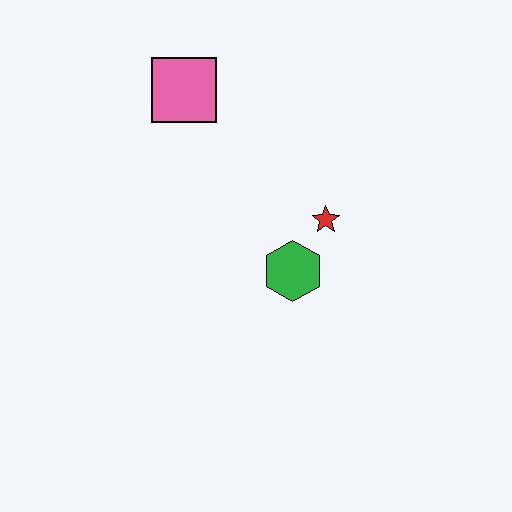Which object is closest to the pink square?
The red star is closest to the pink square.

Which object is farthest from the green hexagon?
The pink square is farthest from the green hexagon.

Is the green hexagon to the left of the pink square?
No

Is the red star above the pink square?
No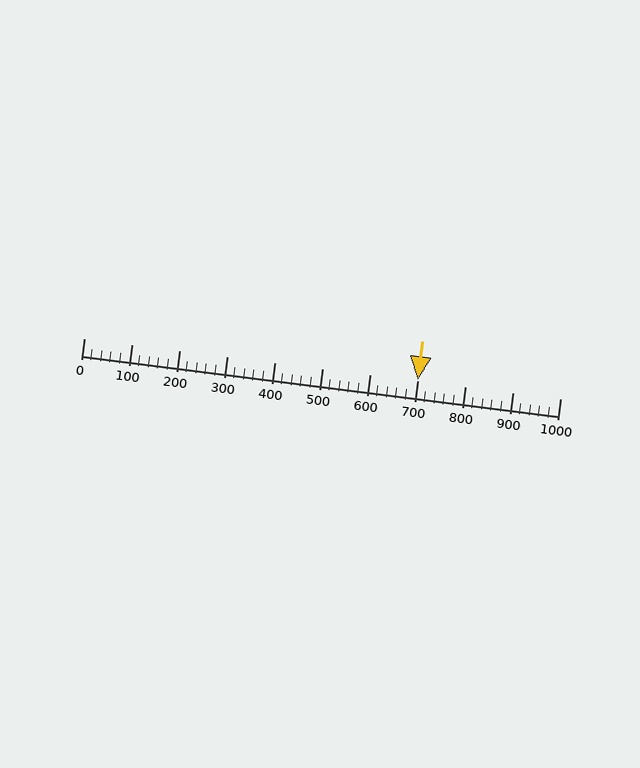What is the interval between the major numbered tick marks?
The major tick marks are spaced 100 units apart.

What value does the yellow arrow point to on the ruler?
The yellow arrow points to approximately 702.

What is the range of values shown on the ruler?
The ruler shows values from 0 to 1000.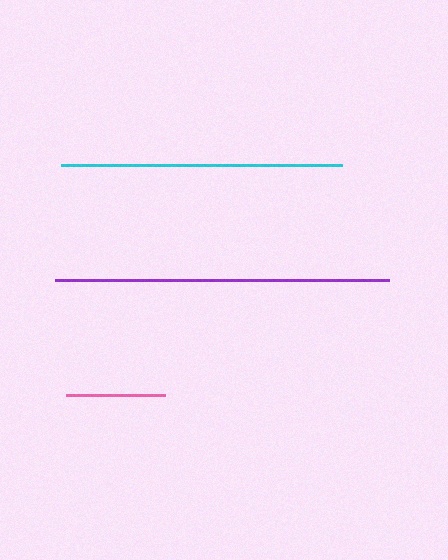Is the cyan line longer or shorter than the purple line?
The purple line is longer than the cyan line.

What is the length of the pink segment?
The pink segment is approximately 98 pixels long.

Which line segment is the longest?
The purple line is the longest at approximately 334 pixels.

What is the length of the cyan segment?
The cyan segment is approximately 282 pixels long.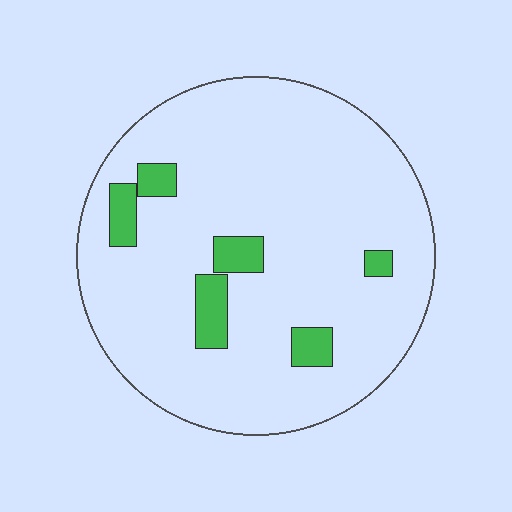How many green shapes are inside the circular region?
6.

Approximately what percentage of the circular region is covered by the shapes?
Approximately 10%.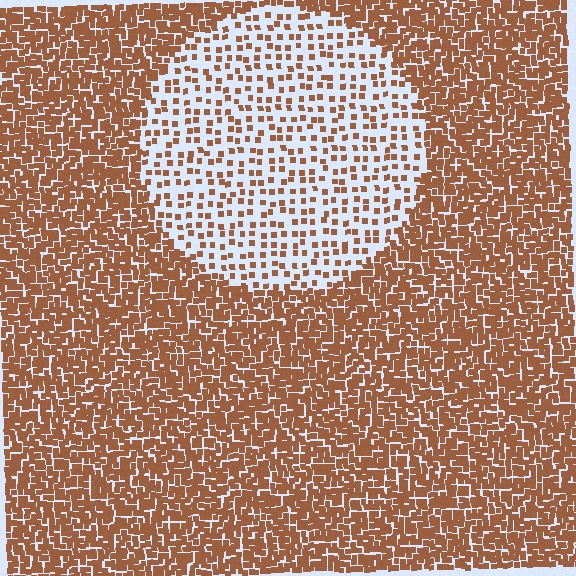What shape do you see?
I see a circle.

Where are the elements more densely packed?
The elements are more densely packed outside the circle boundary.